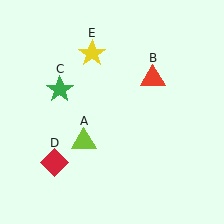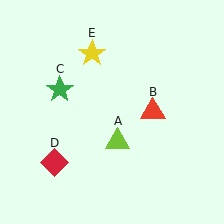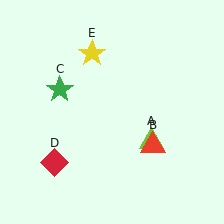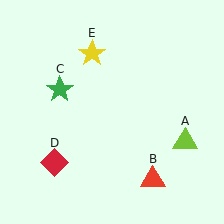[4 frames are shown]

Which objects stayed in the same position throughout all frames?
Green star (object C) and red diamond (object D) and yellow star (object E) remained stationary.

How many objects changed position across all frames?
2 objects changed position: lime triangle (object A), red triangle (object B).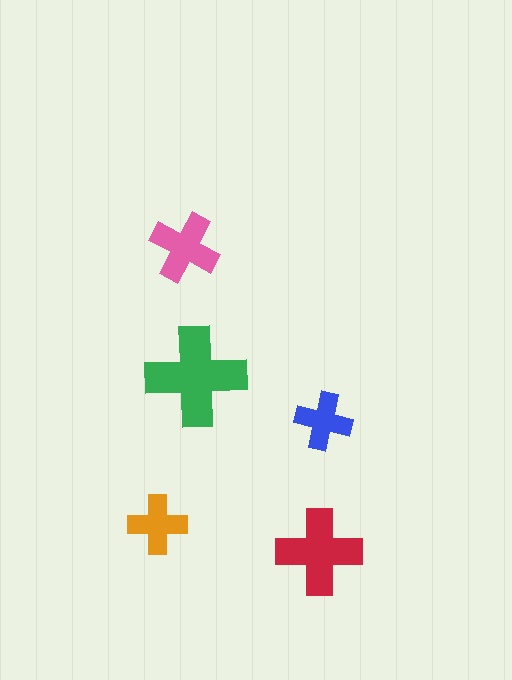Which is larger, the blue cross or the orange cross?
The orange one.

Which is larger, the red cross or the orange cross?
The red one.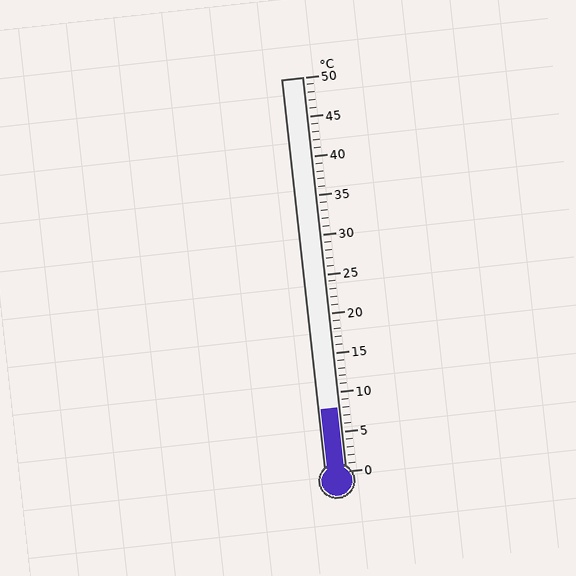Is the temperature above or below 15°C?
The temperature is below 15°C.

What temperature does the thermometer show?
The thermometer shows approximately 8°C.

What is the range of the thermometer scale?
The thermometer scale ranges from 0°C to 50°C.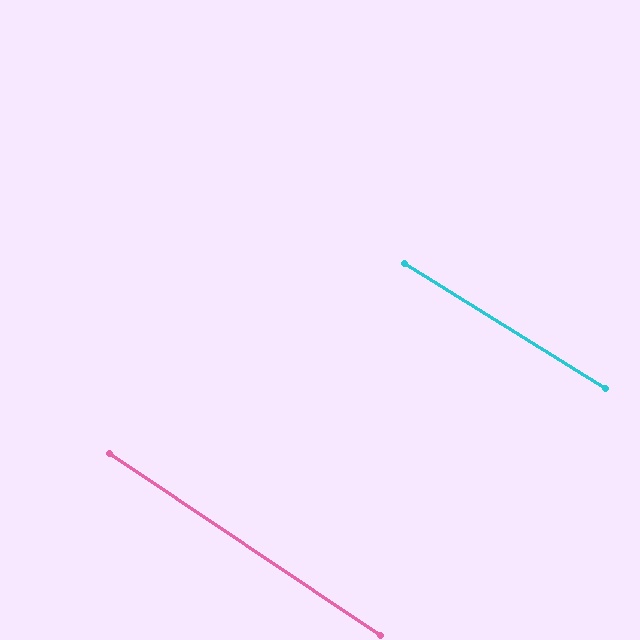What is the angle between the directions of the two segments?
Approximately 2 degrees.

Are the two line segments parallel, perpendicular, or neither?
Parallel — their directions differ by only 2.0°.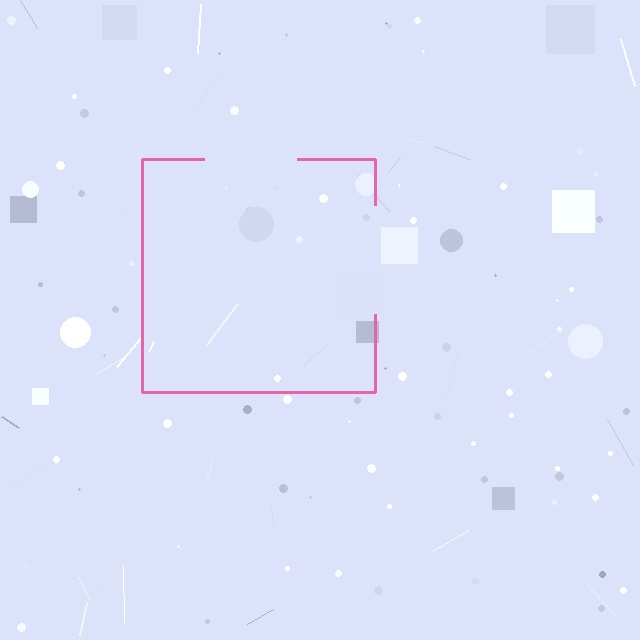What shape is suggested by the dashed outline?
The dashed outline suggests a square.